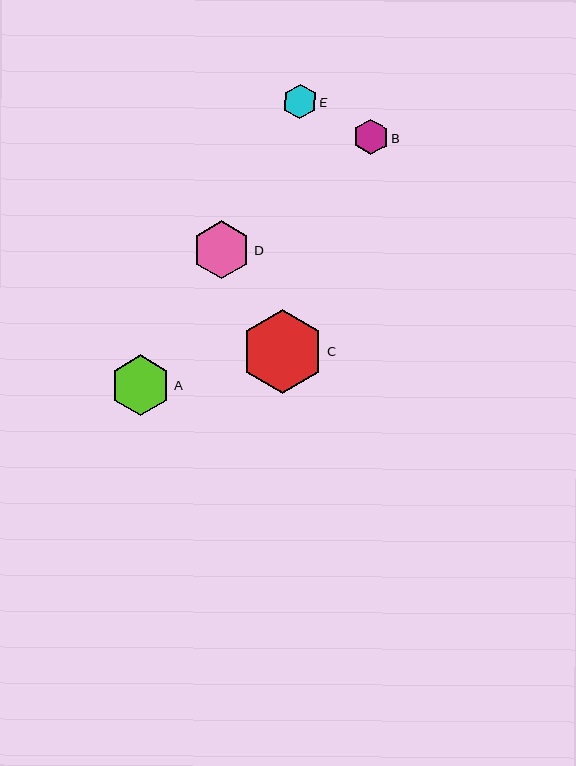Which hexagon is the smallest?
Hexagon E is the smallest with a size of approximately 34 pixels.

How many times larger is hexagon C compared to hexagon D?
Hexagon C is approximately 1.4 times the size of hexagon D.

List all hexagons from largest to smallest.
From largest to smallest: C, A, D, B, E.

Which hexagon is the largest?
Hexagon C is the largest with a size of approximately 83 pixels.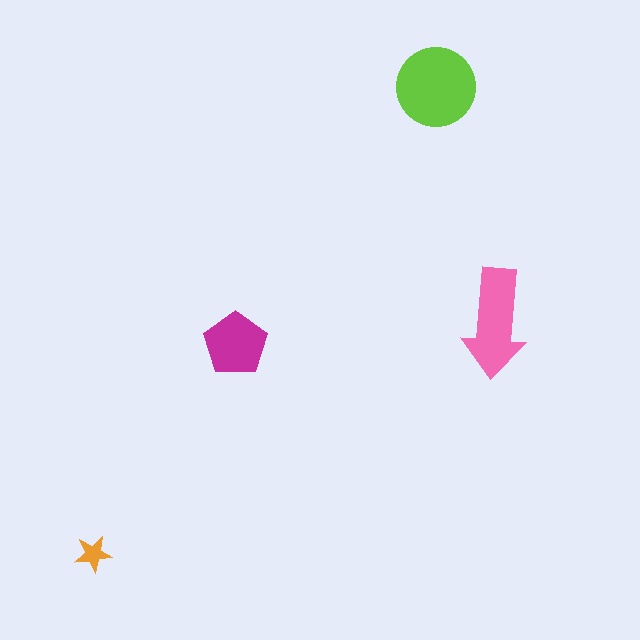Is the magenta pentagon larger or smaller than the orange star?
Larger.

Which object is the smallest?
The orange star.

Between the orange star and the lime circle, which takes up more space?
The lime circle.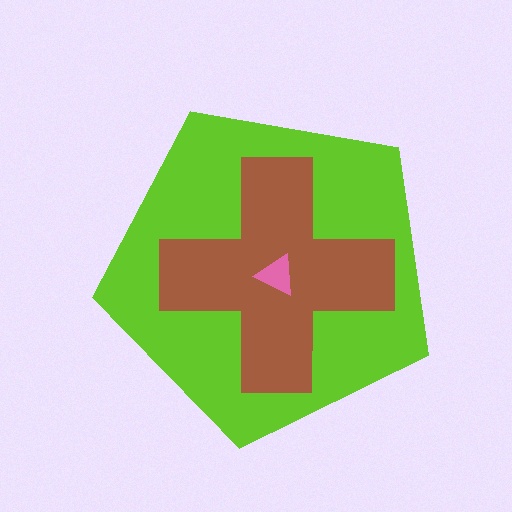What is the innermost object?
The pink triangle.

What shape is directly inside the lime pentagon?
The brown cross.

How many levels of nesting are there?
3.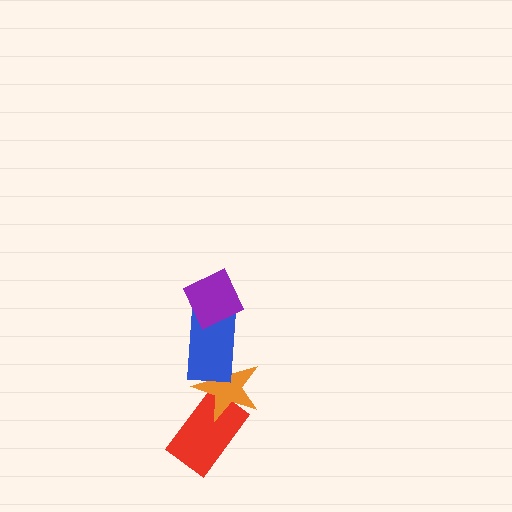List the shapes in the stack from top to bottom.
From top to bottom: the purple diamond, the blue rectangle, the orange star, the red rectangle.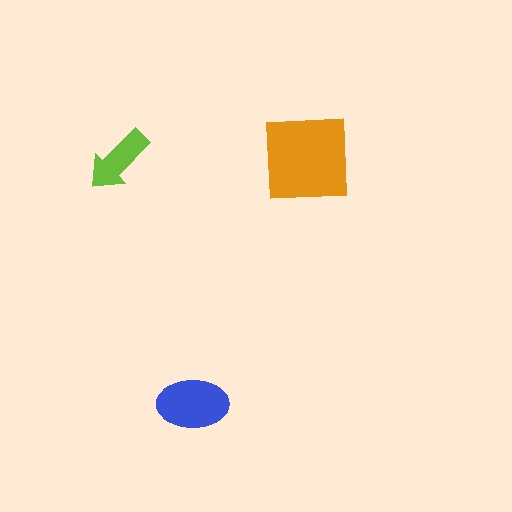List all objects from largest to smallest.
The orange square, the blue ellipse, the lime arrow.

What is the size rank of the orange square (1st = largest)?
1st.